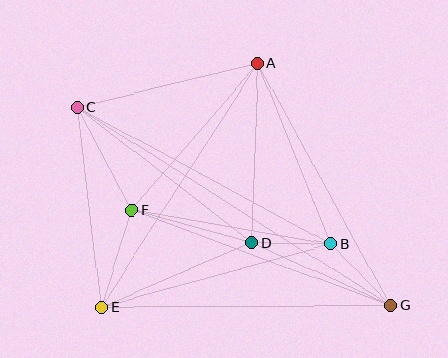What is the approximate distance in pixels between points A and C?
The distance between A and C is approximately 186 pixels.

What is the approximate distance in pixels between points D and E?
The distance between D and E is approximately 164 pixels.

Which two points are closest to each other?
Points B and D are closest to each other.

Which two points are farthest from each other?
Points C and G are farthest from each other.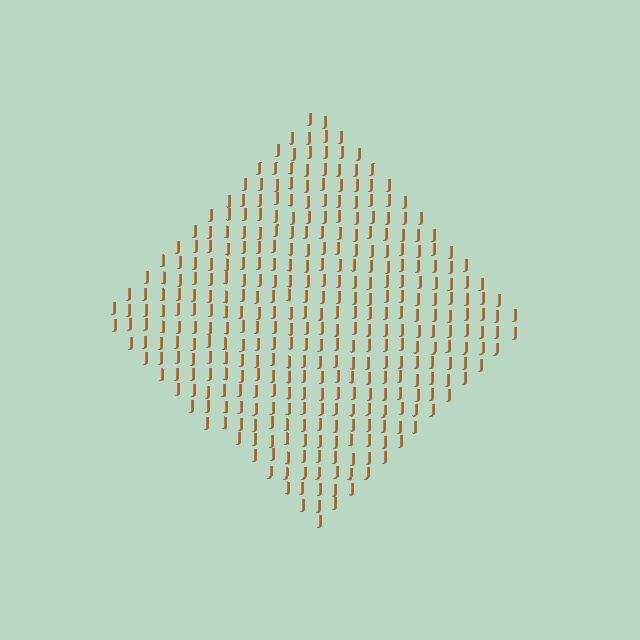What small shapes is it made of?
It is made of small letter J's.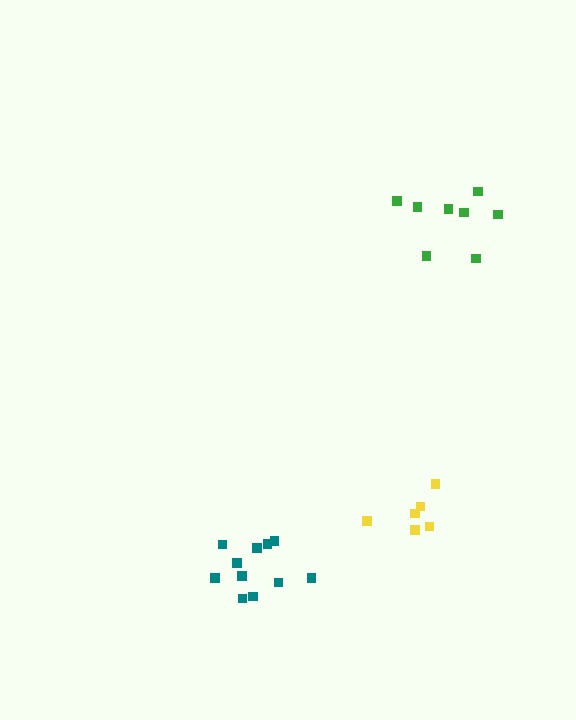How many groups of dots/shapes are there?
There are 3 groups.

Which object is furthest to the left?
The teal cluster is leftmost.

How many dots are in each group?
Group 1: 11 dots, Group 2: 8 dots, Group 3: 6 dots (25 total).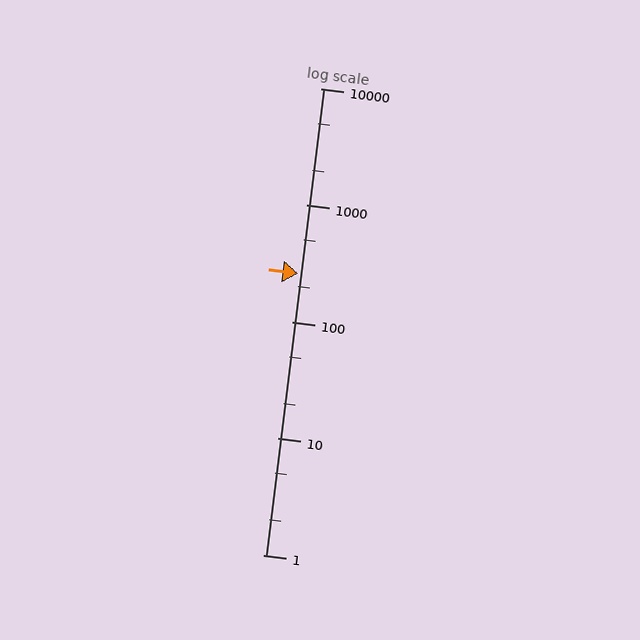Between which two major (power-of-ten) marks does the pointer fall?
The pointer is between 100 and 1000.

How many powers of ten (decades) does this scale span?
The scale spans 4 decades, from 1 to 10000.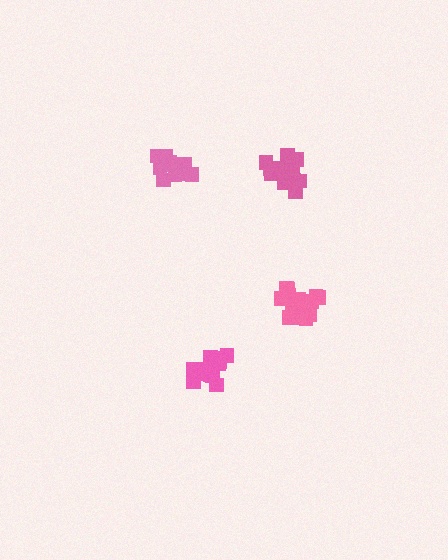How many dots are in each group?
Group 1: 13 dots, Group 2: 17 dots, Group 3: 17 dots, Group 4: 13 dots (60 total).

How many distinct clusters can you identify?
There are 4 distinct clusters.